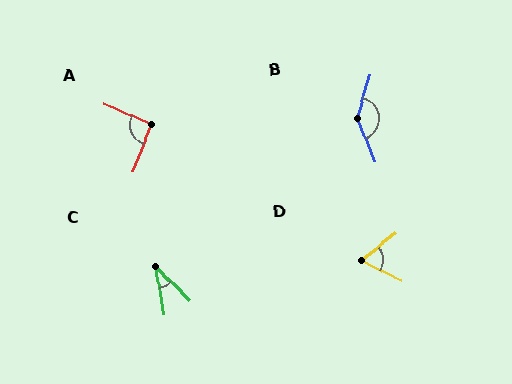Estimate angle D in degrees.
Approximately 64 degrees.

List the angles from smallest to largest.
C (34°), D (64°), A (92°), B (142°).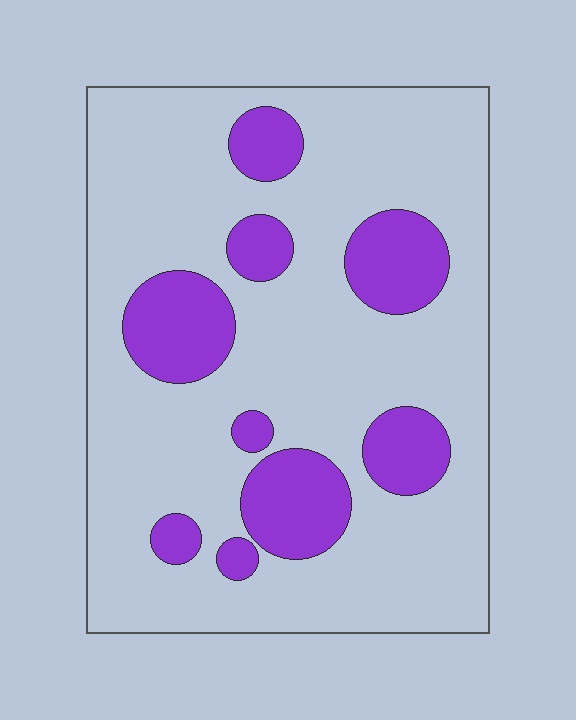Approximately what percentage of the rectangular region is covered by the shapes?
Approximately 20%.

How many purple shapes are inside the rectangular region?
9.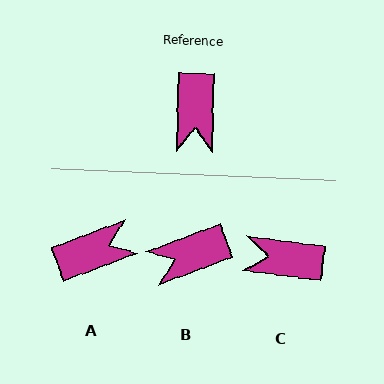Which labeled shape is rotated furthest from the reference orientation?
A, about 112 degrees away.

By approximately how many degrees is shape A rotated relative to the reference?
Approximately 112 degrees counter-clockwise.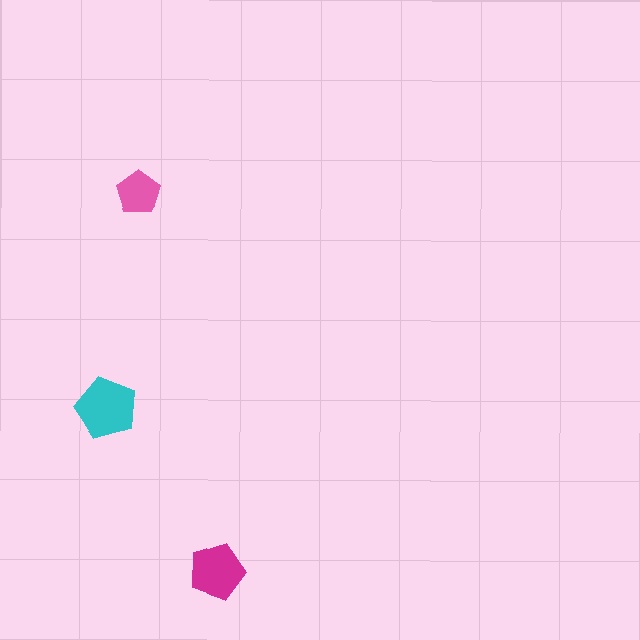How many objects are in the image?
There are 3 objects in the image.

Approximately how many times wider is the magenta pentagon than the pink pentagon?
About 1.5 times wider.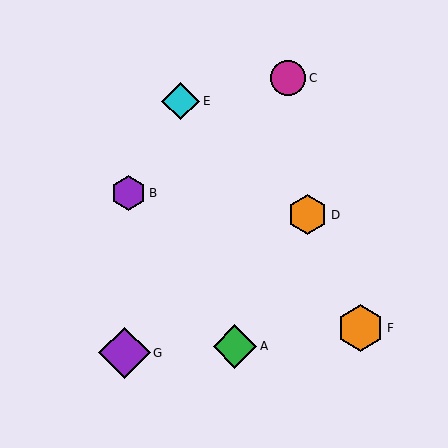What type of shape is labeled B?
Shape B is a purple hexagon.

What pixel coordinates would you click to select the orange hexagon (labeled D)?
Click at (308, 215) to select the orange hexagon D.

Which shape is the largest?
The purple diamond (labeled G) is the largest.